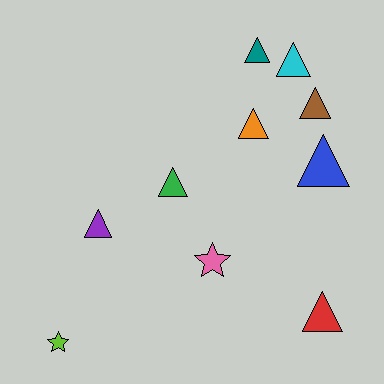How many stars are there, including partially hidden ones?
There are 2 stars.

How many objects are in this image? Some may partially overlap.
There are 10 objects.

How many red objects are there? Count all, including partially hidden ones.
There is 1 red object.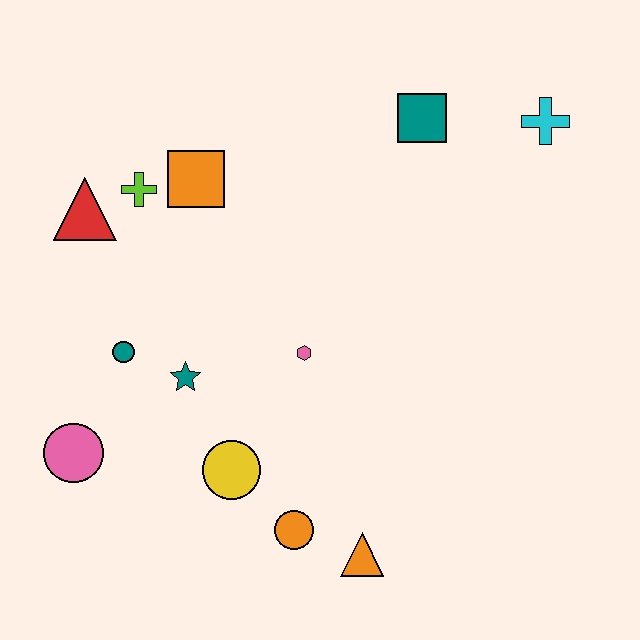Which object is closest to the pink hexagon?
The teal star is closest to the pink hexagon.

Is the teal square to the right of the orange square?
Yes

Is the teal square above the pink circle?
Yes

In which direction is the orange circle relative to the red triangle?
The orange circle is below the red triangle.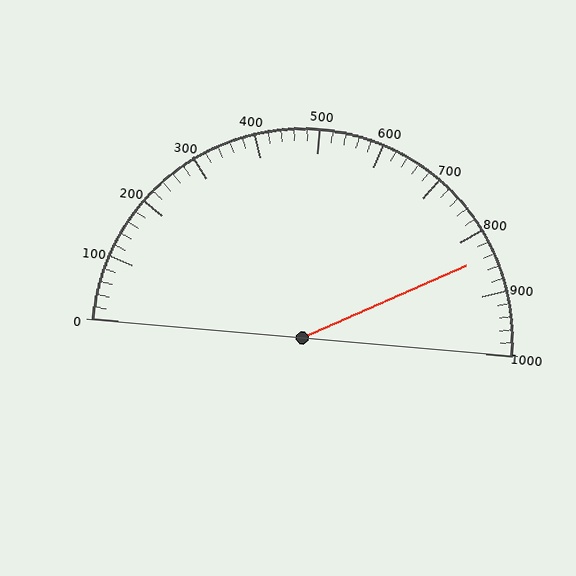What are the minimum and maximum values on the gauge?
The gauge ranges from 0 to 1000.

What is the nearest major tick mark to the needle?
The nearest major tick mark is 800.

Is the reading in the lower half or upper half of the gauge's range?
The reading is in the upper half of the range (0 to 1000).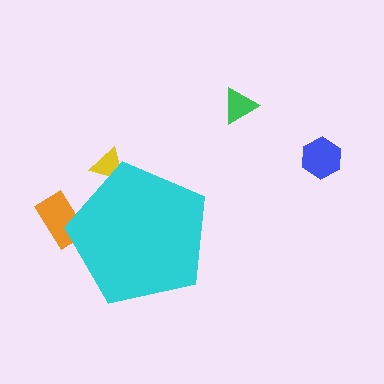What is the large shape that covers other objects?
A cyan pentagon.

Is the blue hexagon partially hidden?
No, the blue hexagon is fully visible.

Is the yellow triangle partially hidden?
Yes, the yellow triangle is partially hidden behind the cyan pentagon.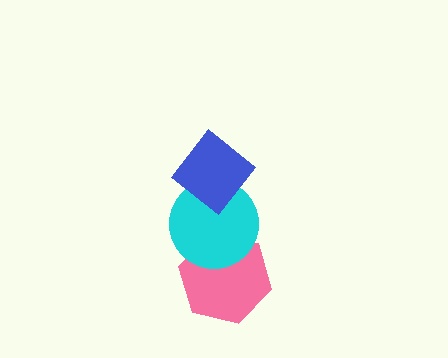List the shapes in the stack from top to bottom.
From top to bottom: the blue diamond, the cyan circle, the pink hexagon.